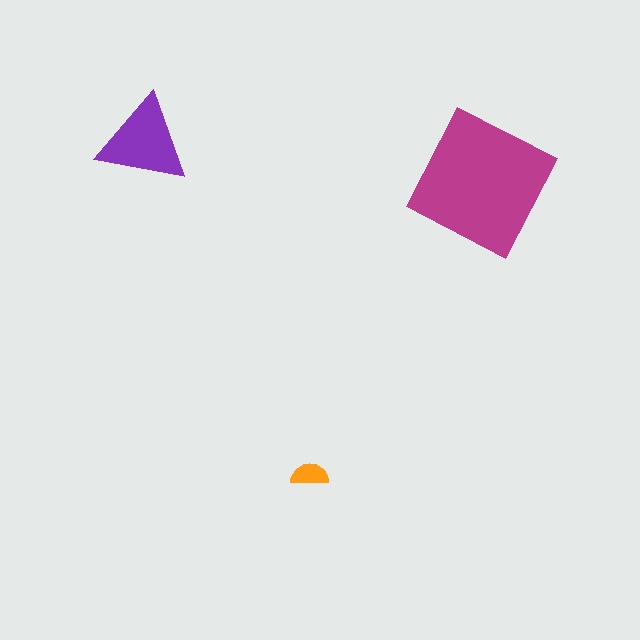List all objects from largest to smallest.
The magenta square, the purple triangle, the orange semicircle.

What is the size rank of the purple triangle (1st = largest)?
2nd.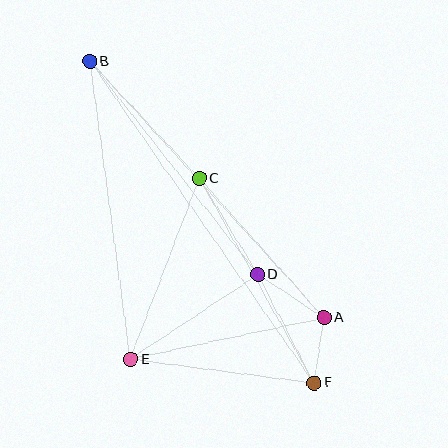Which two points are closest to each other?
Points A and F are closest to each other.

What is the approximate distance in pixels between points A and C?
The distance between A and C is approximately 187 pixels.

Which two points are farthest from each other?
Points B and F are farthest from each other.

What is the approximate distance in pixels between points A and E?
The distance between A and E is approximately 198 pixels.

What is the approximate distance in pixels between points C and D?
The distance between C and D is approximately 112 pixels.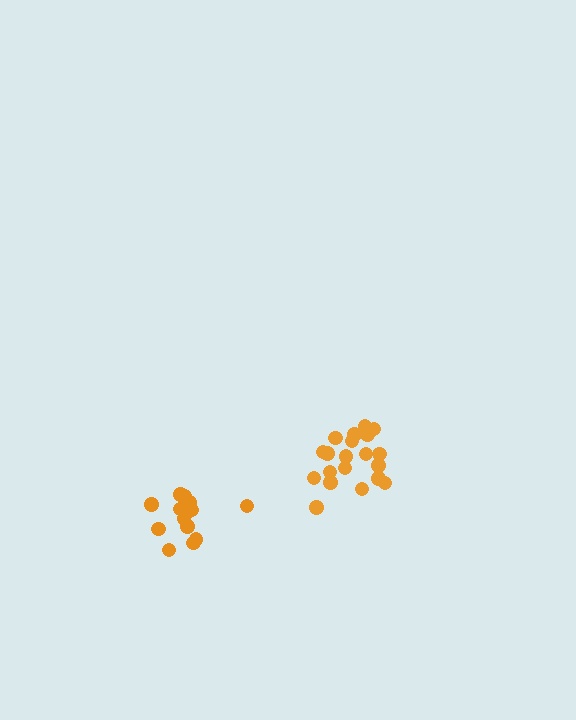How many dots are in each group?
Group 1: 15 dots, Group 2: 20 dots (35 total).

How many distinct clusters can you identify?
There are 2 distinct clusters.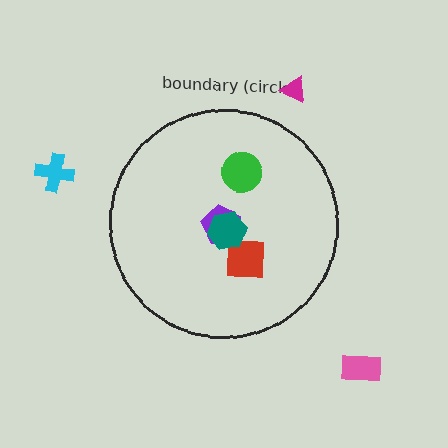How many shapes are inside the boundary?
4 inside, 3 outside.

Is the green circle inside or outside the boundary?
Inside.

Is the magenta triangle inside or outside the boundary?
Outside.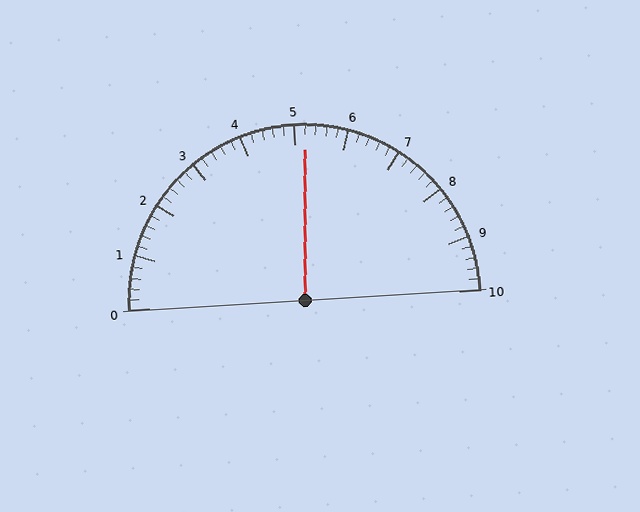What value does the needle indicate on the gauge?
The needle indicates approximately 5.2.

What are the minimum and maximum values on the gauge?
The gauge ranges from 0 to 10.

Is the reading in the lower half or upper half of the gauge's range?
The reading is in the upper half of the range (0 to 10).